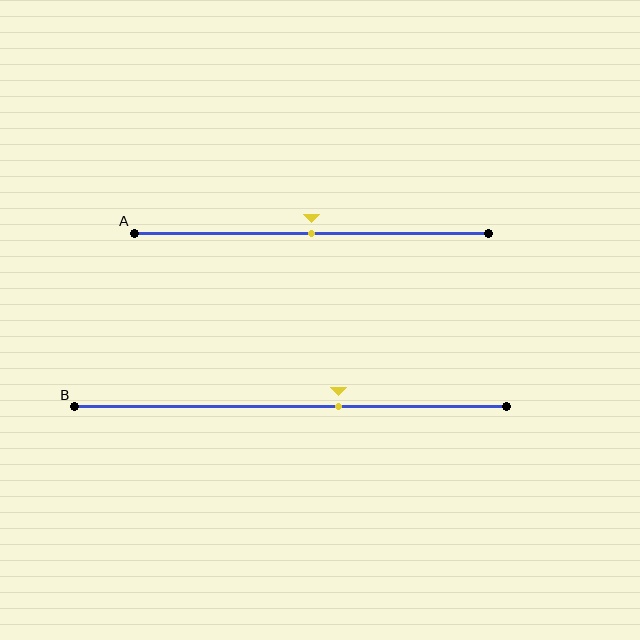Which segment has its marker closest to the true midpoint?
Segment A has its marker closest to the true midpoint.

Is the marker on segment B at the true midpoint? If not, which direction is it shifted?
No, the marker on segment B is shifted to the right by about 11% of the segment length.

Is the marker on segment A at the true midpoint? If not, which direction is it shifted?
Yes, the marker on segment A is at the true midpoint.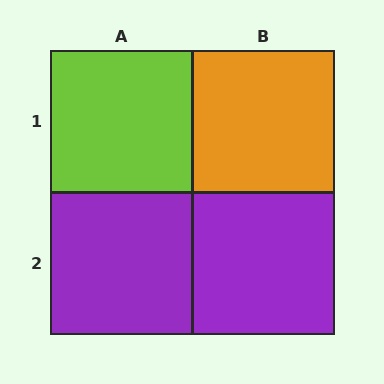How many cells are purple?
2 cells are purple.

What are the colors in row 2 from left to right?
Purple, purple.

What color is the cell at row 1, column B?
Orange.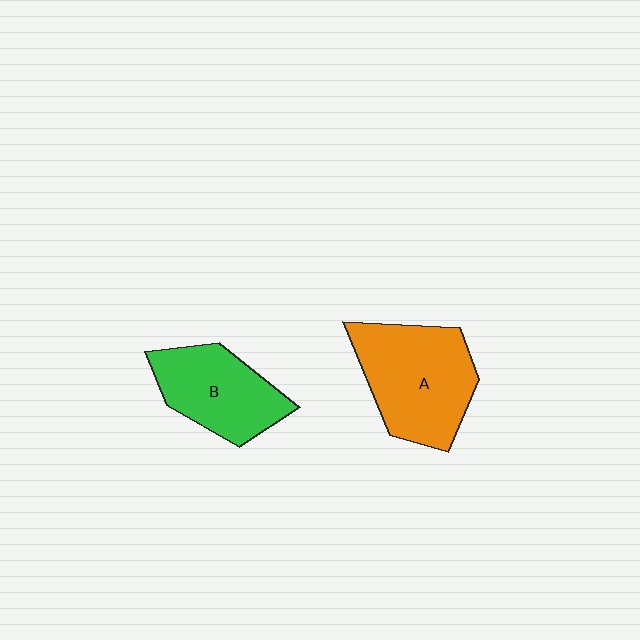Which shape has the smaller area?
Shape B (green).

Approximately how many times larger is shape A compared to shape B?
Approximately 1.3 times.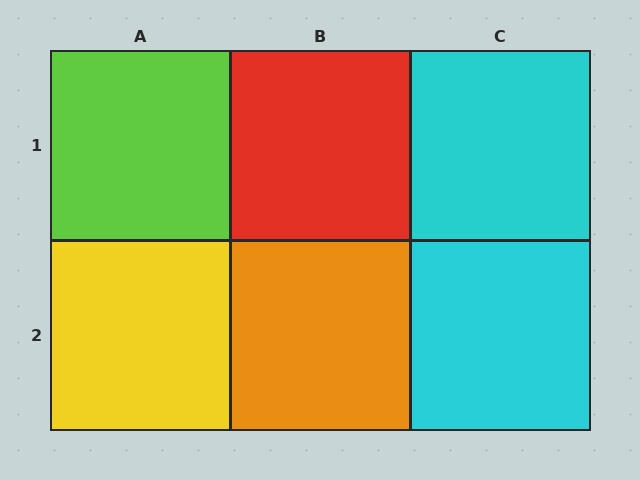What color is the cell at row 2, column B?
Orange.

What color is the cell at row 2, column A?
Yellow.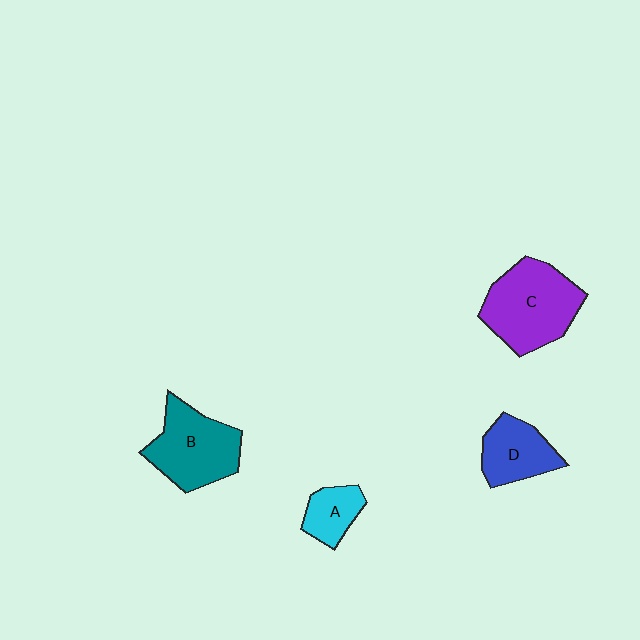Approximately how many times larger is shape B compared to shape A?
Approximately 2.1 times.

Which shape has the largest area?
Shape C (purple).